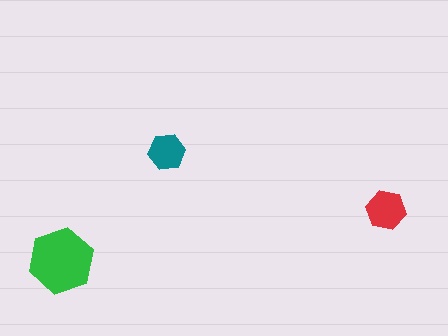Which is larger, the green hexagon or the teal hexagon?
The green one.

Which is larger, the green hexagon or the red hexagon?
The green one.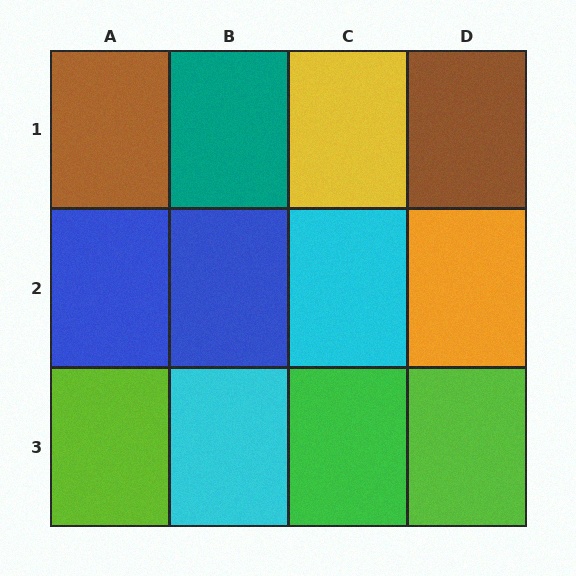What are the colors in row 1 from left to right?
Brown, teal, yellow, brown.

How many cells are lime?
2 cells are lime.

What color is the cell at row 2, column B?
Blue.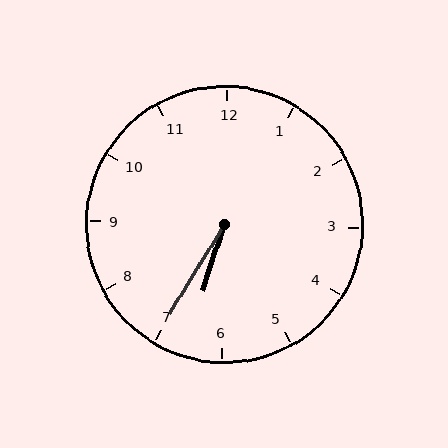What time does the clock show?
6:35.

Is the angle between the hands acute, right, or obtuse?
It is acute.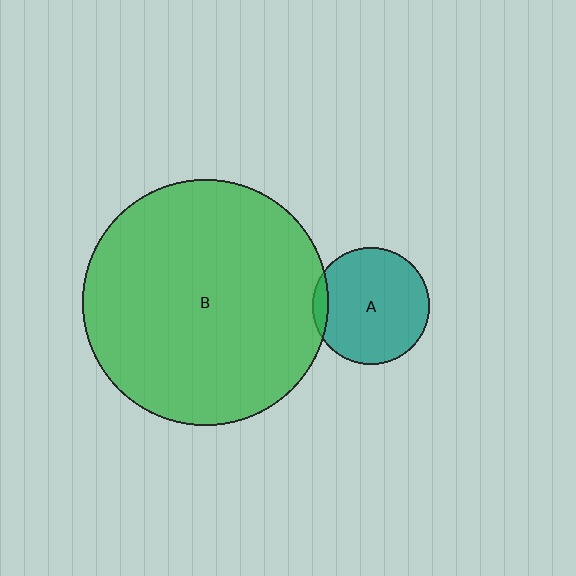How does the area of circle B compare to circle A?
Approximately 4.4 times.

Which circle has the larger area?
Circle B (green).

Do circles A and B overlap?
Yes.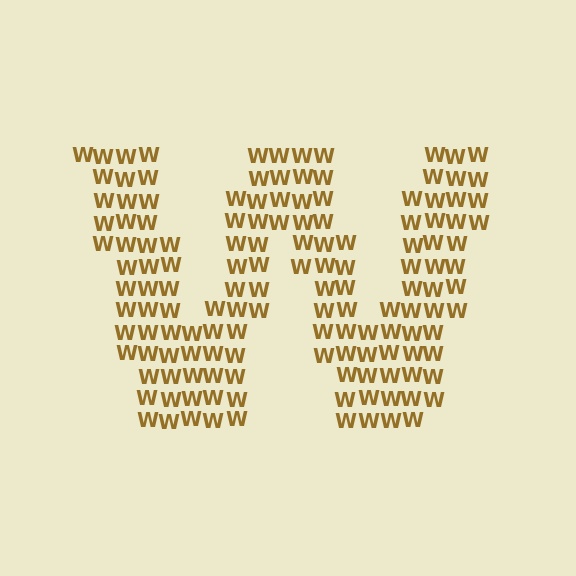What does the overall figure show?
The overall figure shows the letter W.